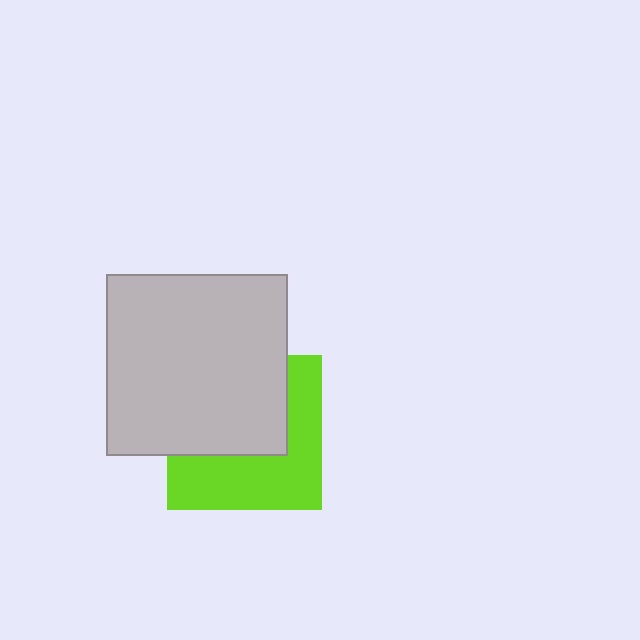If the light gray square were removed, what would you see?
You would see the complete lime square.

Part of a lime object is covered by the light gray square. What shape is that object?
It is a square.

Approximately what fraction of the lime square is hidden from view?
Roughly 51% of the lime square is hidden behind the light gray square.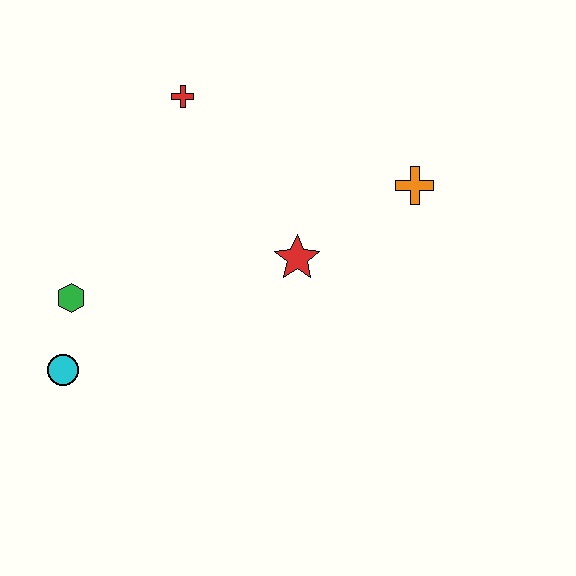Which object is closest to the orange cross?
The red star is closest to the orange cross.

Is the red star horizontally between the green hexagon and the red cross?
No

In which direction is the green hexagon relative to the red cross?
The green hexagon is below the red cross.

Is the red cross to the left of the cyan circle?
No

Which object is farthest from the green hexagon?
The orange cross is farthest from the green hexagon.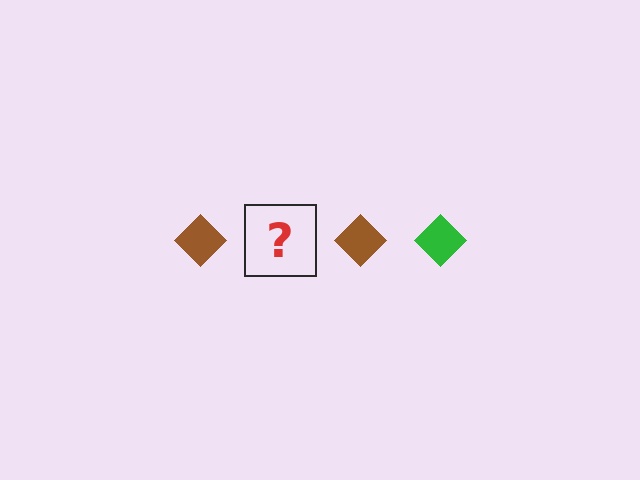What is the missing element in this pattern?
The missing element is a green diamond.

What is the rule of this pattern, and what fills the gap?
The rule is that the pattern cycles through brown, green diamonds. The gap should be filled with a green diamond.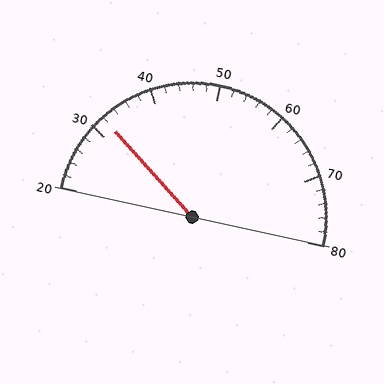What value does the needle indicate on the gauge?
The needle indicates approximately 32.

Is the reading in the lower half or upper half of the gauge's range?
The reading is in the lower half of the range (20 to 80).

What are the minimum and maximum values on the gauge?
The gauge ranges from 20 to 80.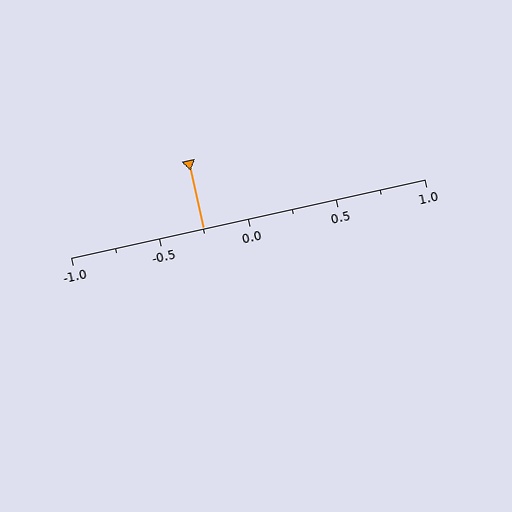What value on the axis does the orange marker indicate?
The marker indicates approximately -0.25.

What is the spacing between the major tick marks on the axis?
The major ticks are spaced 0.5 apart.